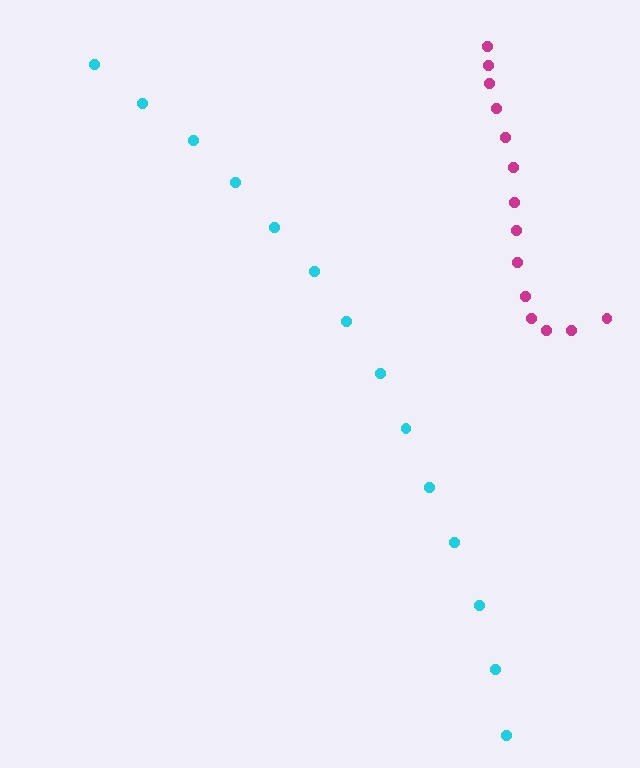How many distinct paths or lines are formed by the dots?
There are 2 distinct paths.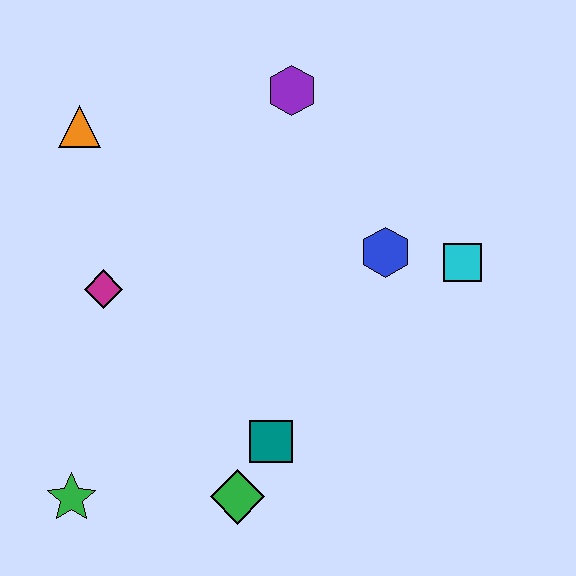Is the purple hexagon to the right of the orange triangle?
Yes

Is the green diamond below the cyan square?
Yes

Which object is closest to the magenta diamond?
The orange triangle is closest to the magenta diamond.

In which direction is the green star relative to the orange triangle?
The green star is below the orange triangle.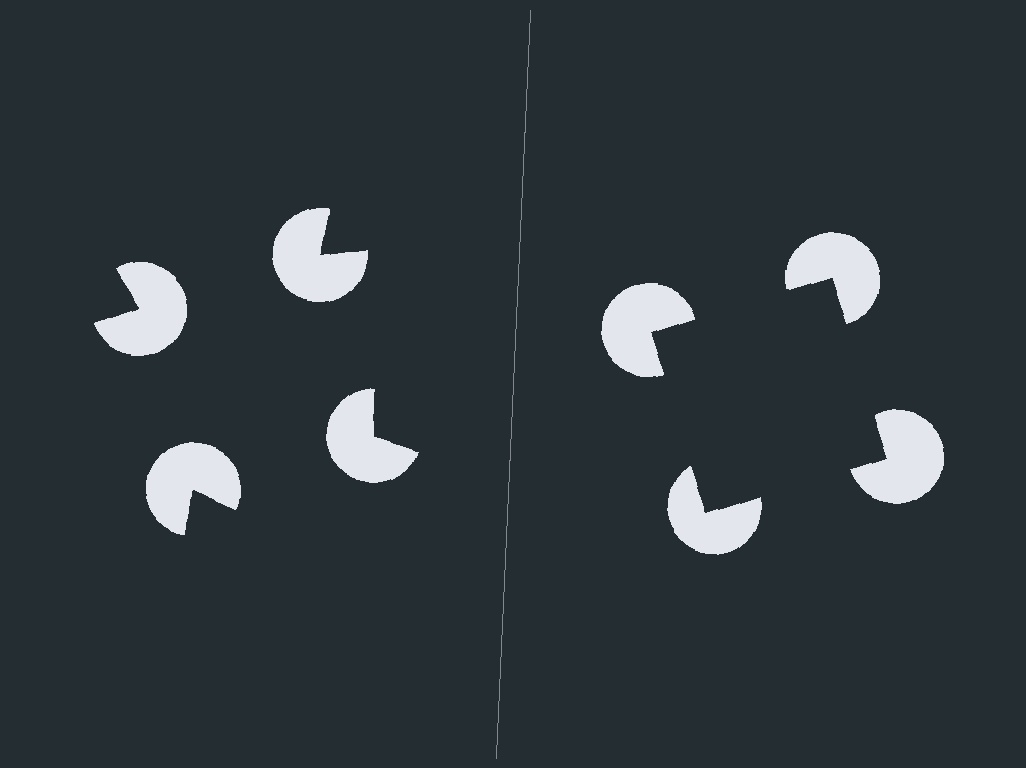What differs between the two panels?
The pac-man discs are positioned identically on both sides; only the wedge orientations differ. On the right they align to a square; on the left they are misaligned.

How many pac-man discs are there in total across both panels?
8 — 4 on each side.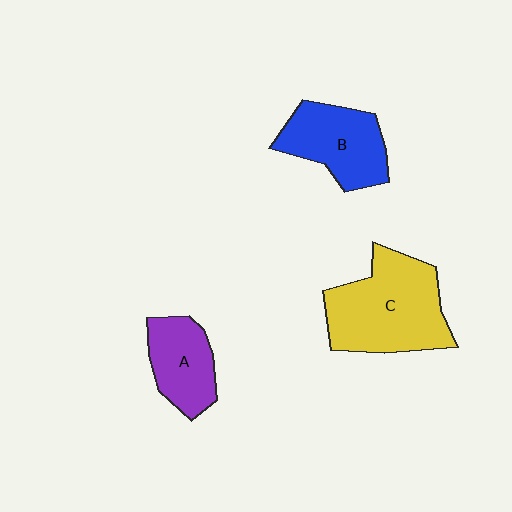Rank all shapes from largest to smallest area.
From largest to smallest: C (yellow), B (blue), A (purple).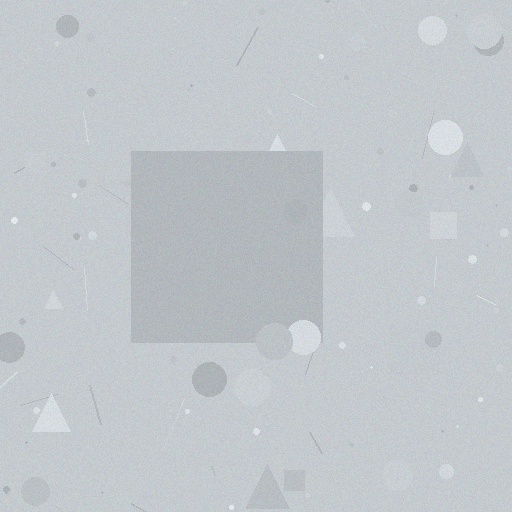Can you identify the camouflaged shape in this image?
The camouflaged shape is a square.